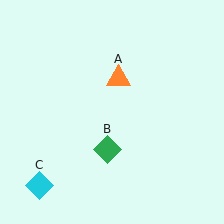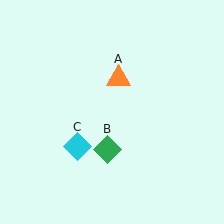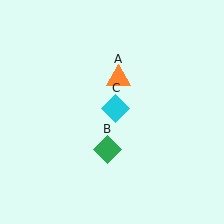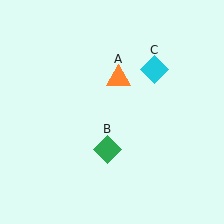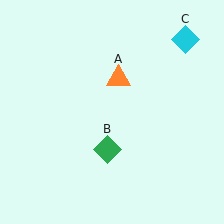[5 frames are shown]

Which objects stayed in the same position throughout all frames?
Orange triangle (object A) and green diamond (object B) remained stationary.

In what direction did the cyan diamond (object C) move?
The cyan diamond (object C) moved up and to the right.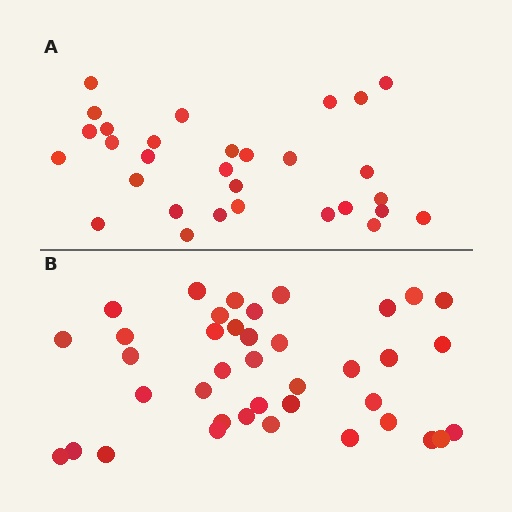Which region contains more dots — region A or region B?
Region B (the bottom region) has more dots.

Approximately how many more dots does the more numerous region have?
Region B has roughly 8 or so more dots than region A.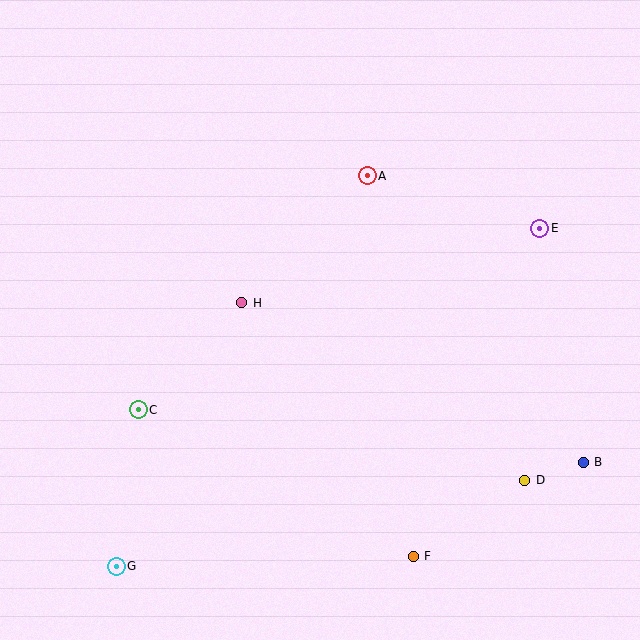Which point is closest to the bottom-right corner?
Point B is closest to the bottom-right corner.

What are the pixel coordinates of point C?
Point C is at (138, 410).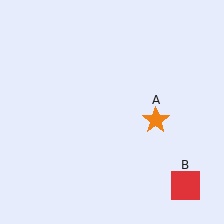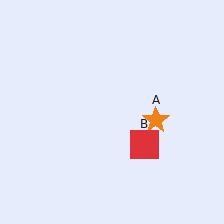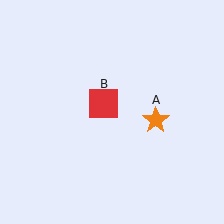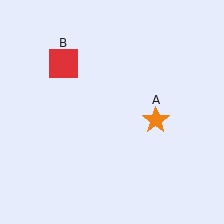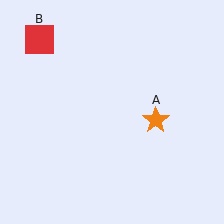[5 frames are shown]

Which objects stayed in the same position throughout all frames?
Orange star (object A) remained stationary.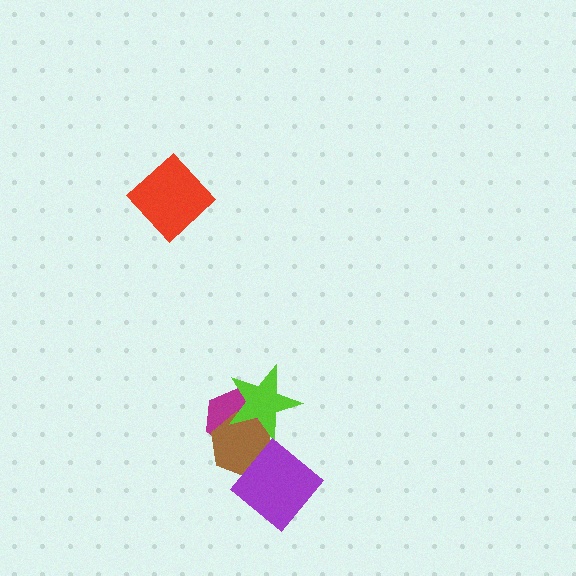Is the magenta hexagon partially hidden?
Yes, it is partially covered by another shape.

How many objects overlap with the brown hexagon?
3 objects overlap with the brown hexagon.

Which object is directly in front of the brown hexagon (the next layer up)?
The lime star is directly in front of the brown hexagon.